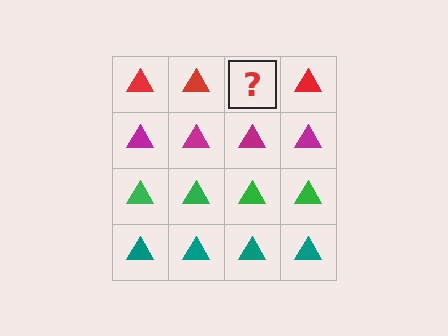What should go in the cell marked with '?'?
The missing cell should contain a red triangle.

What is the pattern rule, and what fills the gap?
The rule is that each row has a consistent color. The gap should be filled with a red triangle.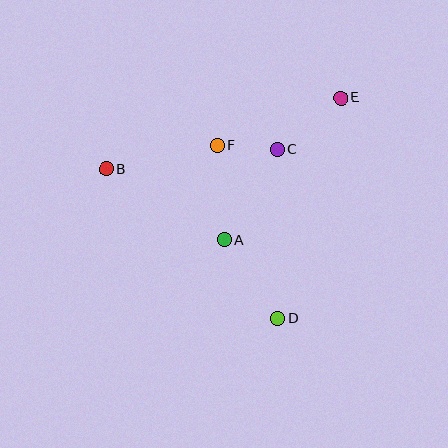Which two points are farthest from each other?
Points B and E are farthest from each other.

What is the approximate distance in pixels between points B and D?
The distance between B and D is approximately 227 pixels.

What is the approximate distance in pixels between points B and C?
The distance between B and C is approximately 172 pixels.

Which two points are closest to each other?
Points C and F are closest to each other.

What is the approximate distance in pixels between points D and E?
The distance between D and E is approximately 229 pixels.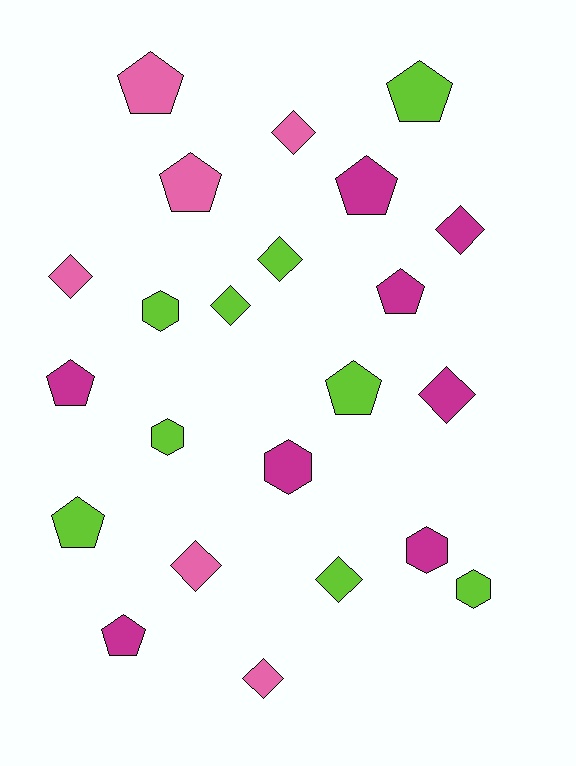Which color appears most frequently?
Lime, with 9 objects.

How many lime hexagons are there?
There are 3 lime hexagons.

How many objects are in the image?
There are 23 objects.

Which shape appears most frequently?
Diamond, with 9 objects.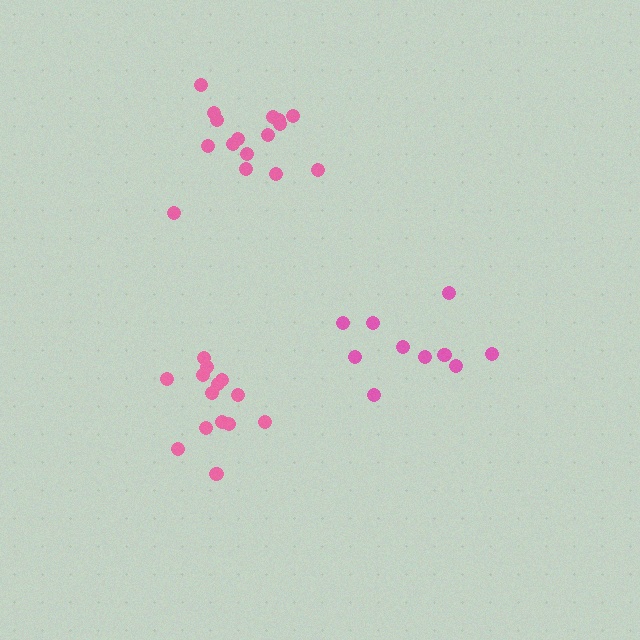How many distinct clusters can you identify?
There are 3 distinct clusters.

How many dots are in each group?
Group 1: 10 dots, Group 2: 16 dots, Group 3: 14 dots (40 total).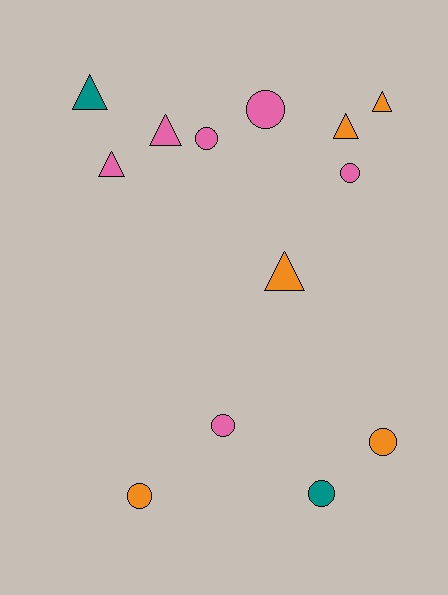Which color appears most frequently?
Pink, with 6 objects.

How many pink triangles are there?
There are 2 pink triangles.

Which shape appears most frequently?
Circle, with 7 objects.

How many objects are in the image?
There are 13 objects.